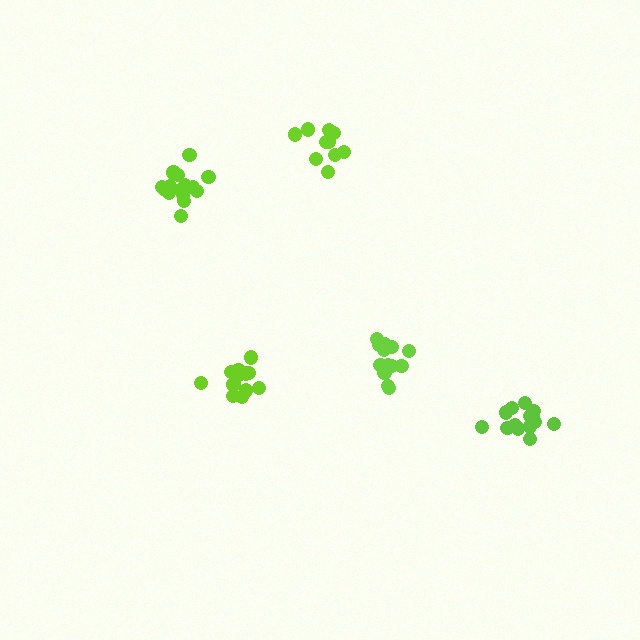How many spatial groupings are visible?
There are 5 spatial groupings.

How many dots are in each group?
Group 1: 14 dots, Group 2: 11 dots, Group 3: 14 dots, Group 4: 16 dots, Group 5: 12 dots (67 total).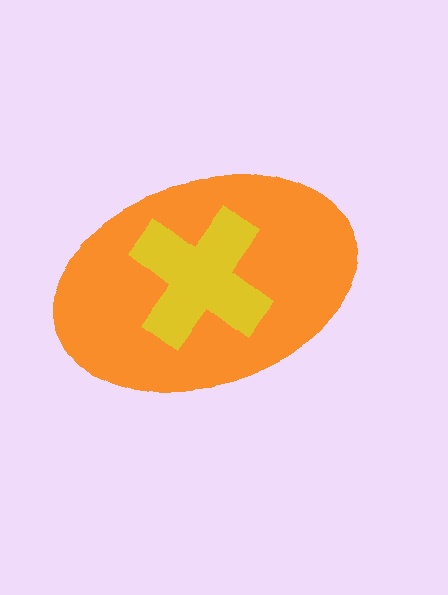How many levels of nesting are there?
2.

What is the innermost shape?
The yellow cross.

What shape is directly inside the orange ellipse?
The yellow cross.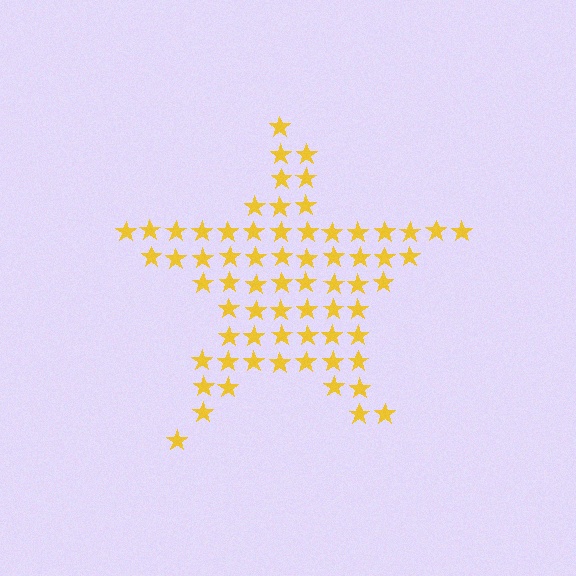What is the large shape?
The large shape is a star.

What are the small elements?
The small elements are stars.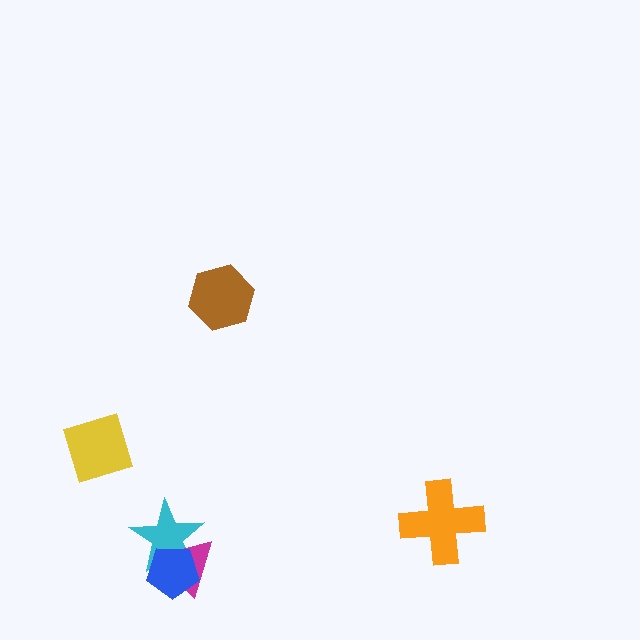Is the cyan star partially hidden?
Yes, it is partially covered by another shape.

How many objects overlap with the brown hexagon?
0 objects overlap with the brown hexagon.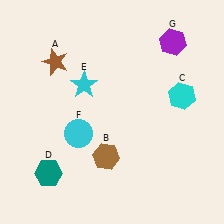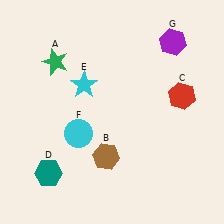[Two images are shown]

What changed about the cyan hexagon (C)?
In Image 1, C is cyan. In Image 2, it changed to red.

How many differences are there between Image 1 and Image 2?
There are 2 differences between the two images.